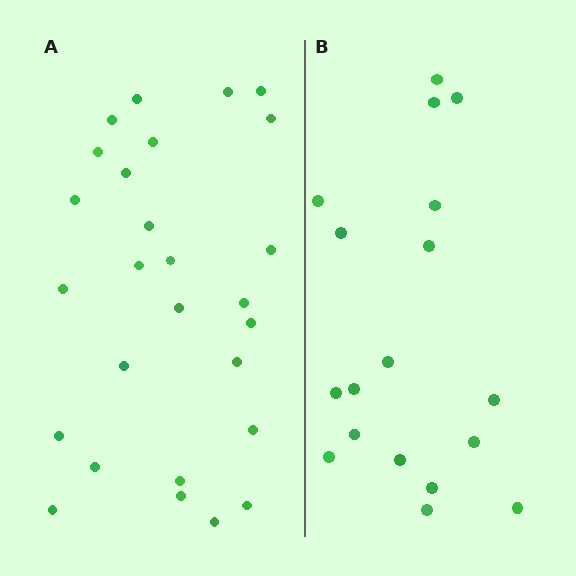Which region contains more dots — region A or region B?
Region A (the left region) has more dots.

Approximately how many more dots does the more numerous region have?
Region A has roughly 8 or so more dots than region B.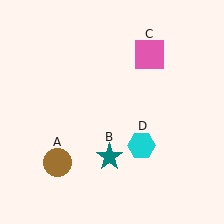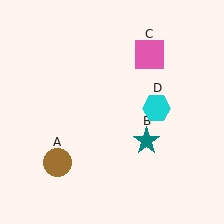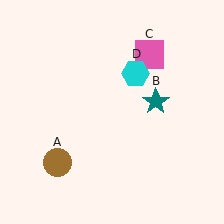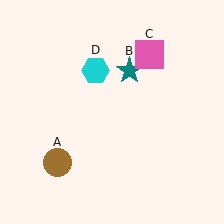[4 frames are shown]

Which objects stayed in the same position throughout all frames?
Brown circle (object A) and pink square (object C) remained stationary.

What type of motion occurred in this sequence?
The teal star (object B), cyan hexagon (object D) rotated counterclockwise around the center of the scene.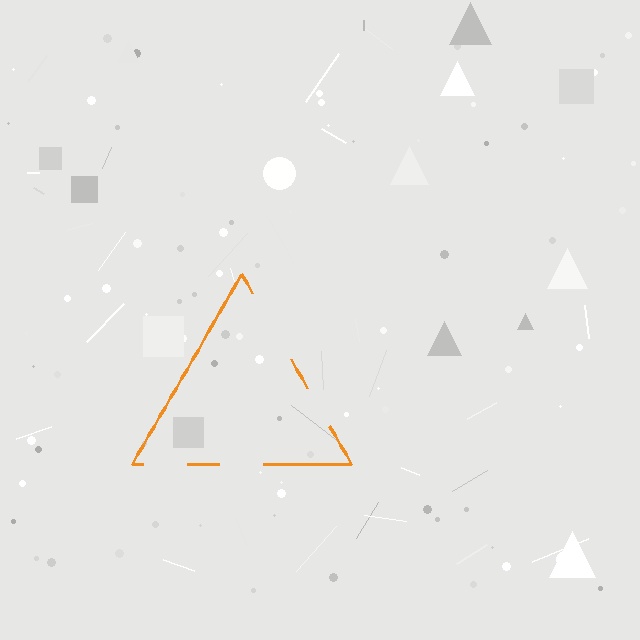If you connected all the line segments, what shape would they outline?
They would outline a triangle.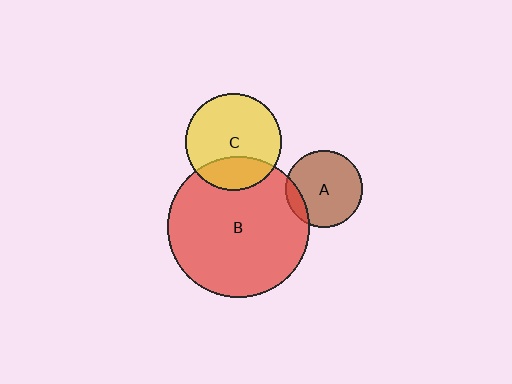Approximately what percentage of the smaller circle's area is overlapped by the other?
Approximately 25%.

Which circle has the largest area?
Circle B (red).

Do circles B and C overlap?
Yes.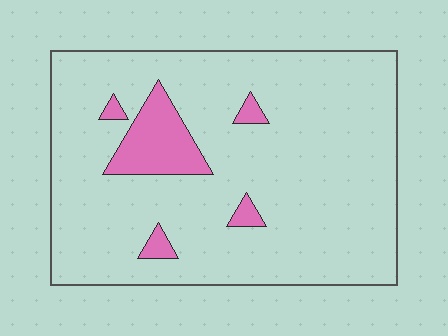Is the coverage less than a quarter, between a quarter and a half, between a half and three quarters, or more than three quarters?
Less than a quarter.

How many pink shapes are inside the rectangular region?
5.